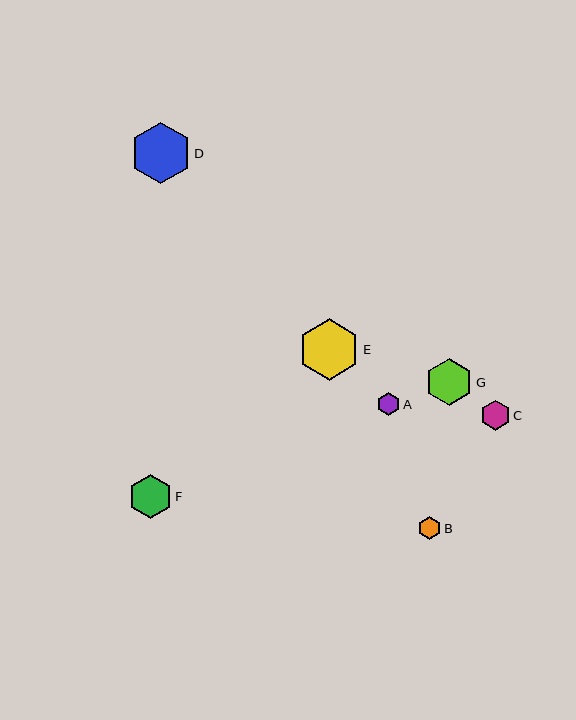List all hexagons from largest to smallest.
From largest to smallest: E, D, G, F, C, A, B.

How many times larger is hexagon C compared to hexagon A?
Hexagon C is approximately 1.3 times the size of hexagon A.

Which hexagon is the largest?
Hexagon E is the largest with a size of approximately 61 pixels.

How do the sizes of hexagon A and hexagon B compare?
Hexagon A and hexagon B are approximately the same size.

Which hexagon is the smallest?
Hexagon B is the smallest with a size of approximately 22 pixels.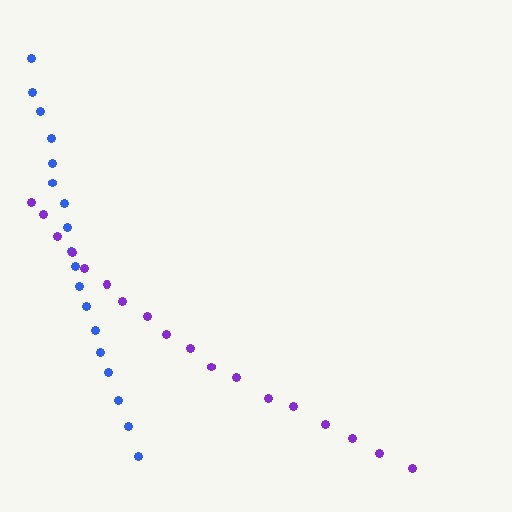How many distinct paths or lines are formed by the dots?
There are 2 distinct paths.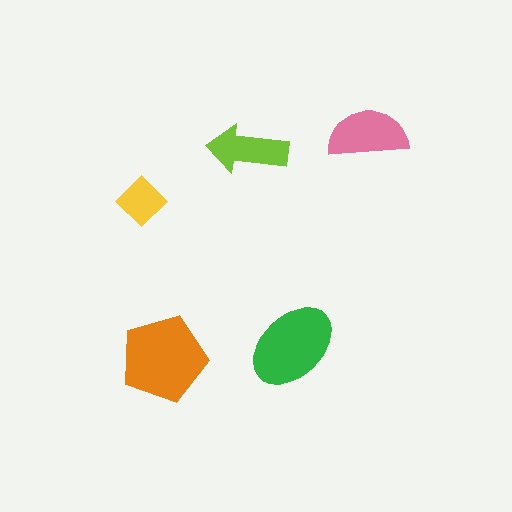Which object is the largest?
The orange pentagon.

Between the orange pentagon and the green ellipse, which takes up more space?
The orange pentagon.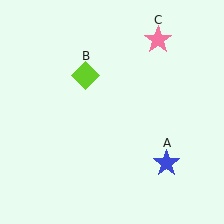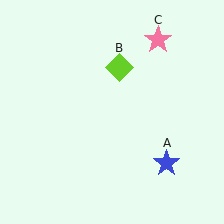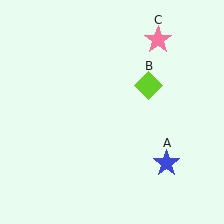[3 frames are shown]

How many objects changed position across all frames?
1 object changed position: lime diamond (object B).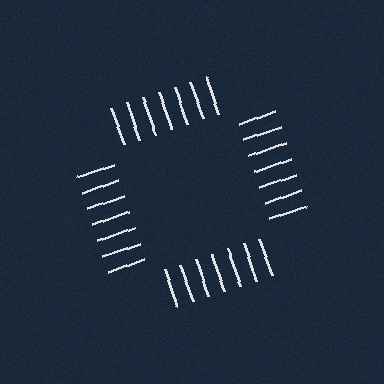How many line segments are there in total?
28 — 7 along each of the 4 edges.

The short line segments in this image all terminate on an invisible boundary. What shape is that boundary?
An illusory square — the line segments terminate on its edges but no continuous stroke is drawn.